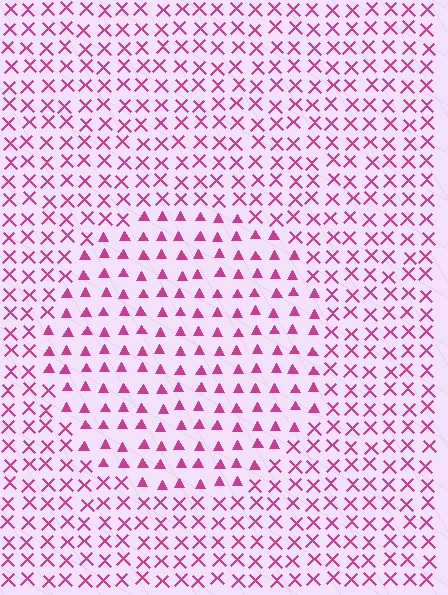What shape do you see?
I see a circle.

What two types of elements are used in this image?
The image uses triangles inside the circle region and X marks outside it.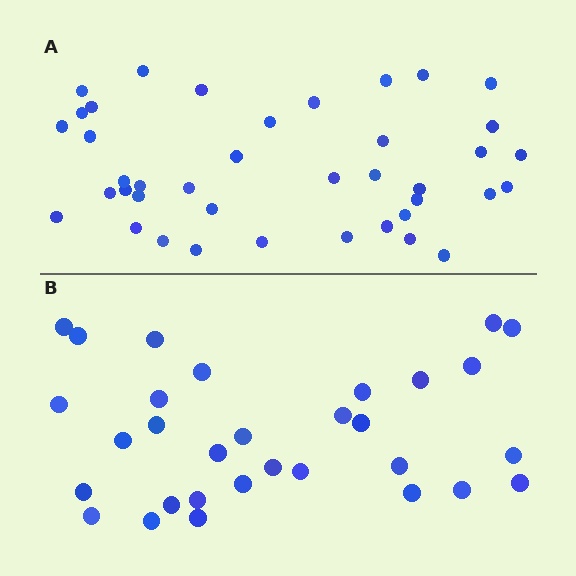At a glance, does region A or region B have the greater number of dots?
Region A (the top region) has more dots.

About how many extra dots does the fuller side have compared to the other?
Region A has roughly 8 or so more dots than region B.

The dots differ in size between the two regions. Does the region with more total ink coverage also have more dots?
No. Region B has more total ink coverage because its dots are larger, but region A actually contains more individual dots. Total area can be misleading — the number of items is what matters here.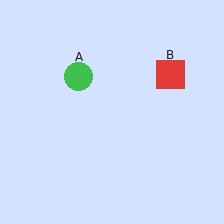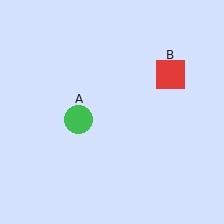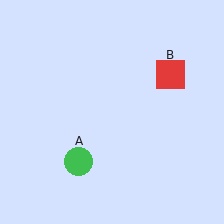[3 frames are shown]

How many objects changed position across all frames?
1 object changed position: green circle (object A).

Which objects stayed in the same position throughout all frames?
Red square (object B) remained stationary.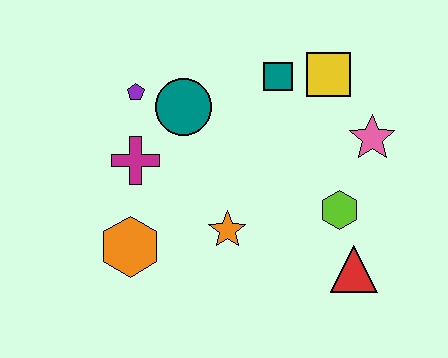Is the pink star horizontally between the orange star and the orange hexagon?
No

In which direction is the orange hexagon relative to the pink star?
The orange hexagon is to the left of the pink star.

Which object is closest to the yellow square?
The teal square is closest to the yellow square.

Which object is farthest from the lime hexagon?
The purple pentagon is farthest from the lime hexagon.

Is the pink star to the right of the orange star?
Yes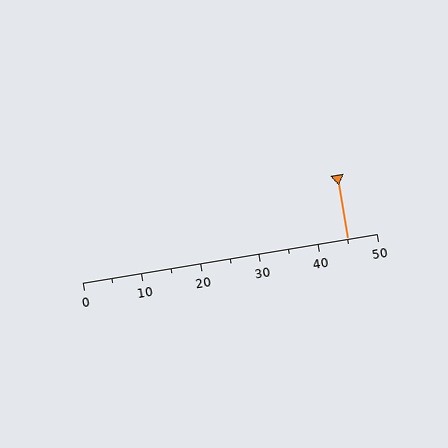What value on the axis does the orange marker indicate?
The marker indicates approximately 45.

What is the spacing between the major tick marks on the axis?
The major ticks are spaced 10 apart.